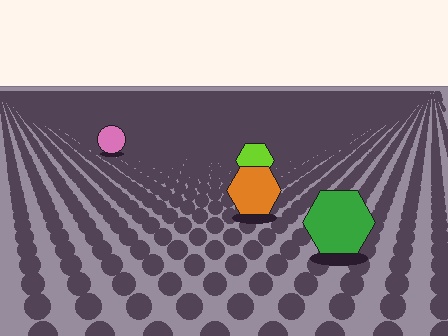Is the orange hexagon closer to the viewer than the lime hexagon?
Yes. The orange hexagon is closer — you can tell from the texture gradient: the ground texture is coarser near it.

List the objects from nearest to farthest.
From nearest to farthest: the green hexagon, the orange hexagon, the lime hexagon, the pink circle.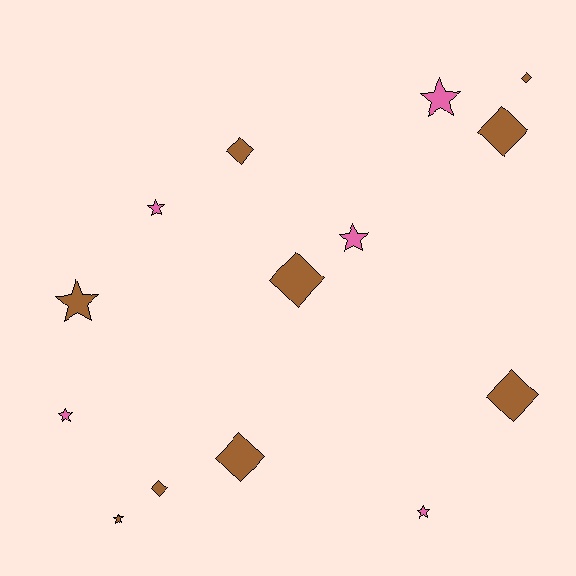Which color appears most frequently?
Brown, with 9 objects.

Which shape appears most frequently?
Diamond, with 7 objects.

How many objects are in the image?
There are 14 objects.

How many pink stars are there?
There are 5 pink stars.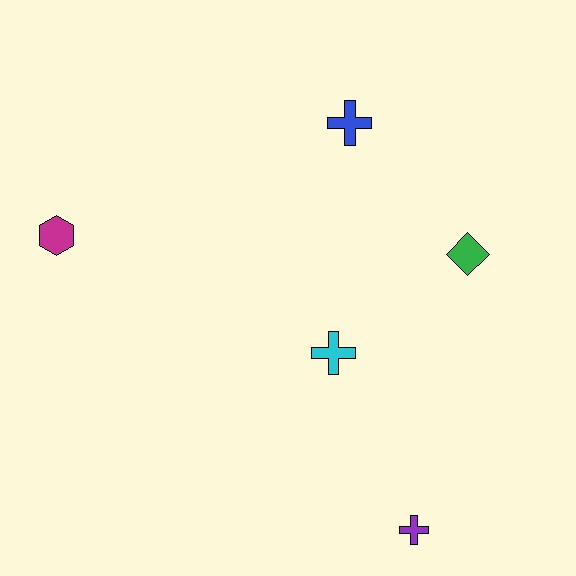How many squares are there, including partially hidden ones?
There are no squares.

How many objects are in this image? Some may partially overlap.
There are 5 objects.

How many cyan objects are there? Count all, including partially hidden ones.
There is 1 cyan object.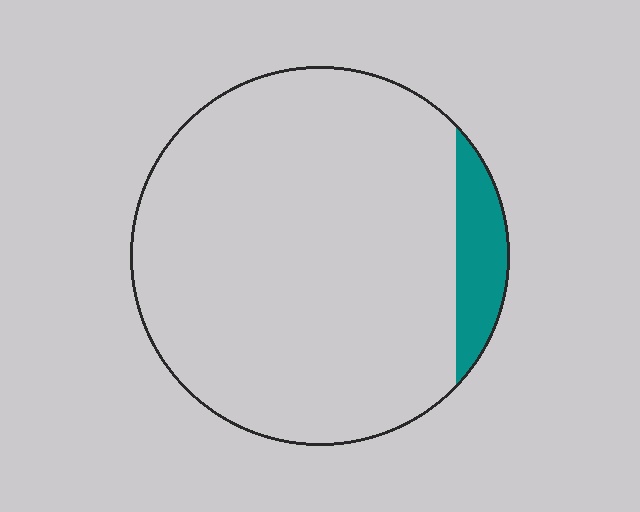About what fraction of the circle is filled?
About one tenth (1/10).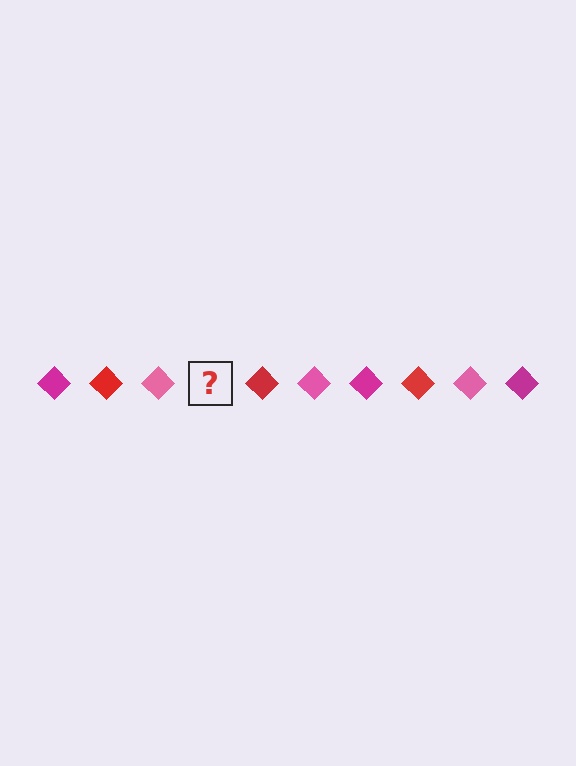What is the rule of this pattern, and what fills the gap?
The rule is that the pattern cycles through magenta, red, pink diamonds. The gap should be filled with a magenta diamond.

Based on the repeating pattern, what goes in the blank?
The blank should be a magenta diamond.